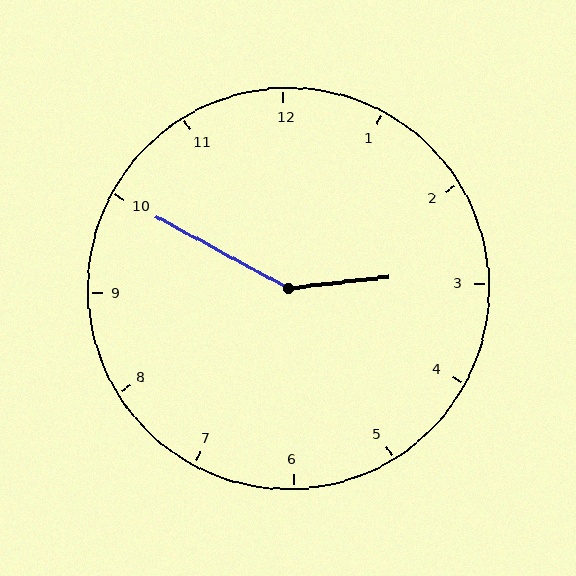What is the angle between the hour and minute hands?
Approximately 145 degrees.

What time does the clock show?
2:50.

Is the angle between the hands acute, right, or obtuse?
It is obtuse.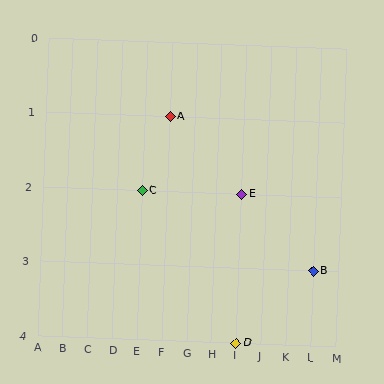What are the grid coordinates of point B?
Point B is at grid coordinates (L, 3).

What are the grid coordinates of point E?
Point E is at grid coordinates (I, 2).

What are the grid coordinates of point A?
Point A is at grid coordinates (F, 1).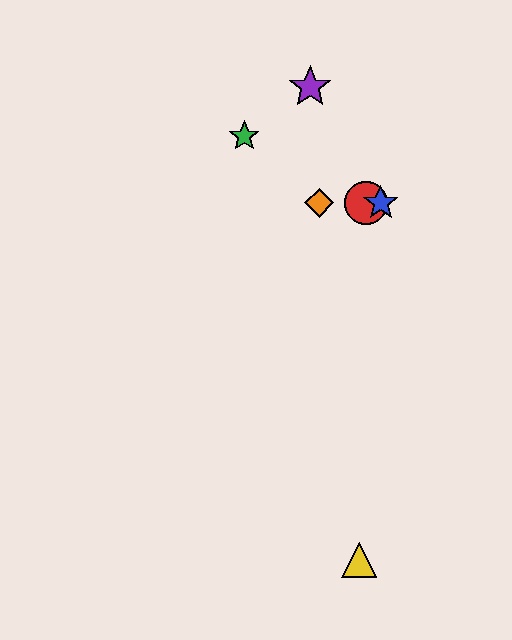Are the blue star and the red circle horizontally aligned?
Yes, both are at y≈203.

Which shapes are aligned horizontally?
The red circle, the blue star, the orange diamond are aligned horizontally.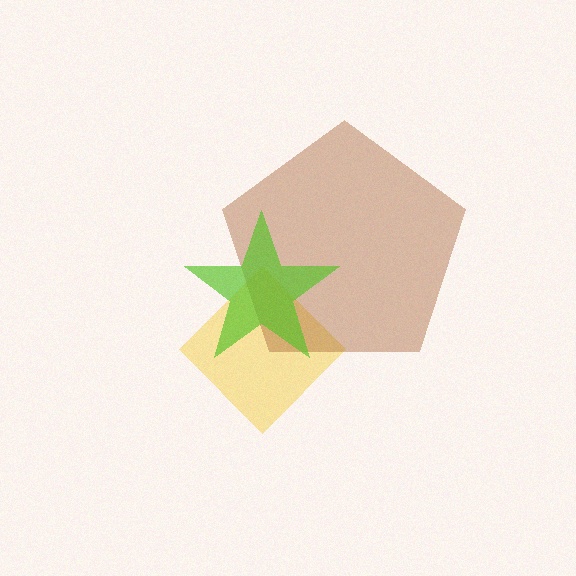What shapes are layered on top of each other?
The layered shapes are: a yellow diamond, a brown pentagon, a lime star.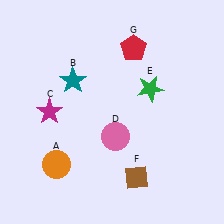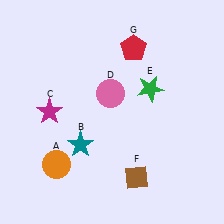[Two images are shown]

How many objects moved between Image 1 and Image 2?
2 objects moved between the two images.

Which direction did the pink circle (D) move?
The pink circle (D) moved up.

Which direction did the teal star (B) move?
The teal star (B) moved down.